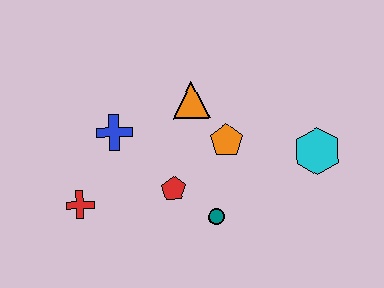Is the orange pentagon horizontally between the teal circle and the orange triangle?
No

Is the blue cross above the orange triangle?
No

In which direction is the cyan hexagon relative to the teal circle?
The cyan hexagon is to the right of the teal circle.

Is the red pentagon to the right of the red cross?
Yes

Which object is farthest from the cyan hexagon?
The red cross is farthest from the cyan hexagon.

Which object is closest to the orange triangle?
The orange pentagon is closest to the orange triangle.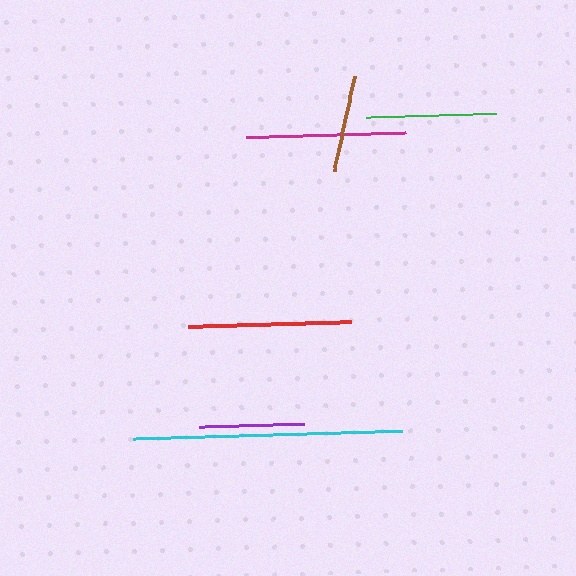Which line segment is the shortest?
The brown line is the shortest at approximately 97 pixels.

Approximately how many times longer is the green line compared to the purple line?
The green line is approximately 1.2 times the length of the purple line.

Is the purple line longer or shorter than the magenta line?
The magenta line is longer than the purple line.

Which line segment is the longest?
The cyan line is the longest at approximately 269 pixels.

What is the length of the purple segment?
The purple segment is approximately 104 pixels long.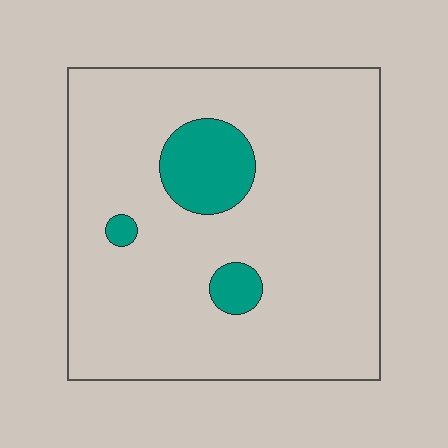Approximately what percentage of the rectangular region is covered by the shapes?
Approximately 10%.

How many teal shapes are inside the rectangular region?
3.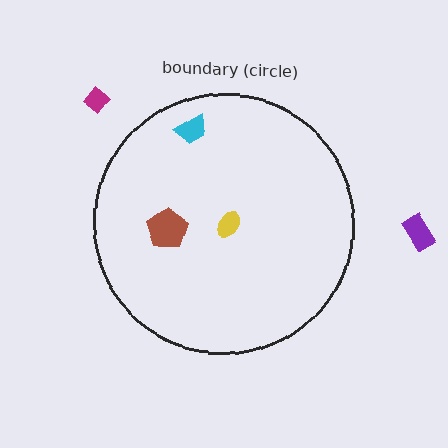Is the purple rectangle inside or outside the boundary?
Outside.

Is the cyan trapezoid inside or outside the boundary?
Inside.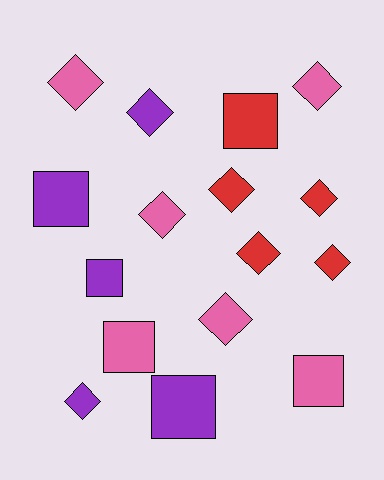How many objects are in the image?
There are 16 objects.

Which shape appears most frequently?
Diamond, with 10 objects.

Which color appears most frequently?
Pink, with 6 objects.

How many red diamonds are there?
There are 4 red diamonds.